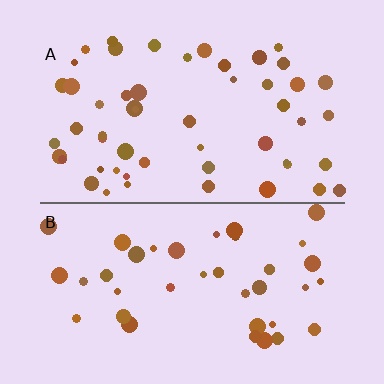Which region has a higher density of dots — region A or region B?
A (the top).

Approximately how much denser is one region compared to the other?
Approximately 1.4× — region A over region B.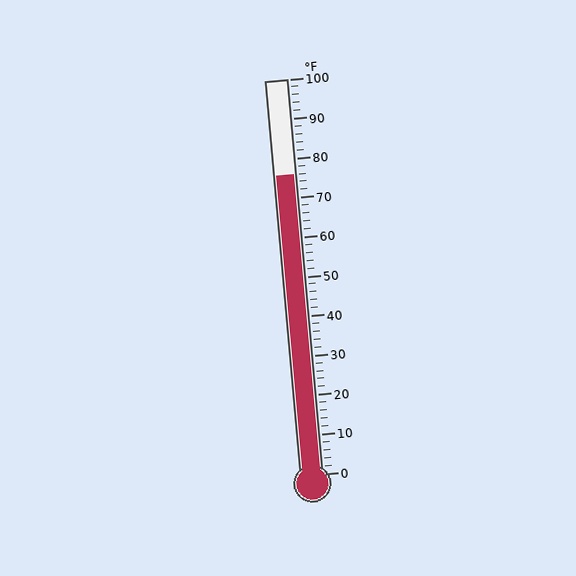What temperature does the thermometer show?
The thermometer shows approximately 76°F.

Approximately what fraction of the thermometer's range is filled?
The thermometer is filled to approximately 75% of its range.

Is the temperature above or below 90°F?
The temperature is below 90°F.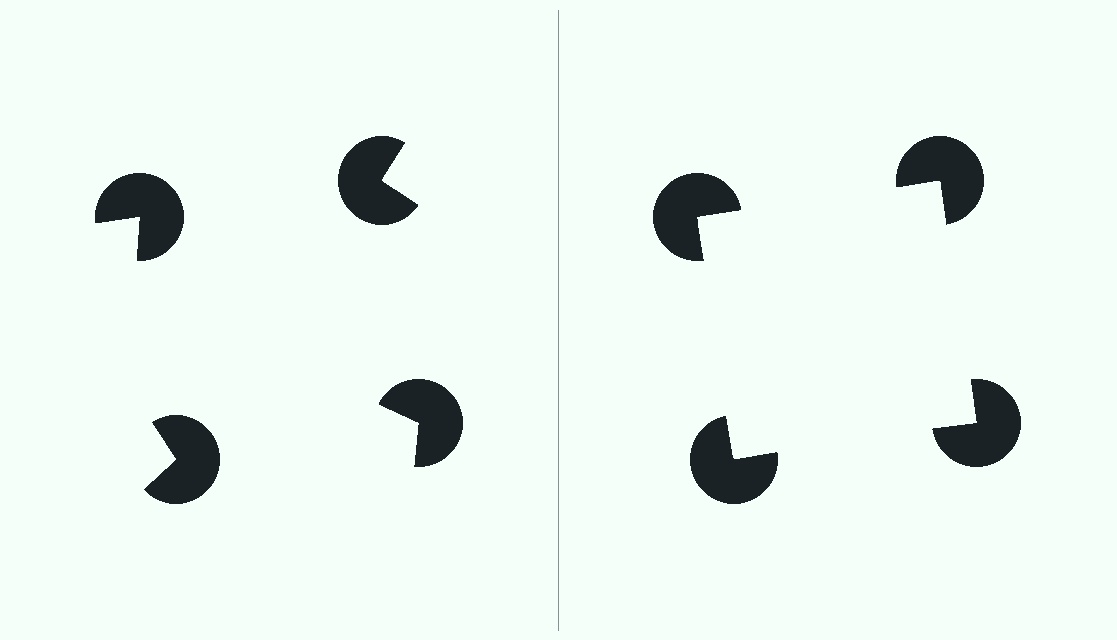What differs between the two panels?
The pac-man discs are positioned identically on both sides; only the wedge orientations differ. On the right they align to a square; on the left they are misaligned.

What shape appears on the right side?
An illusory square.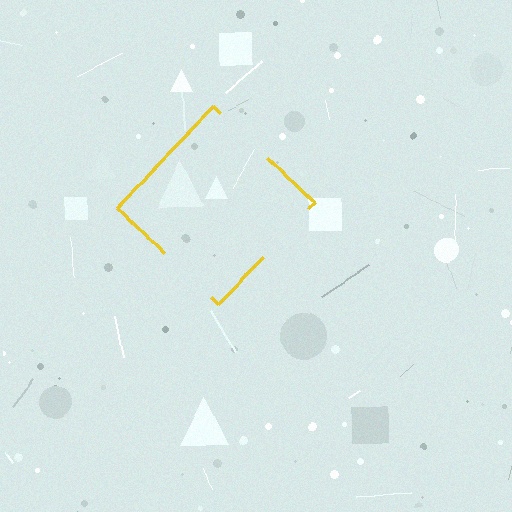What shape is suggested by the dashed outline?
The dashed outline suggests a diamond.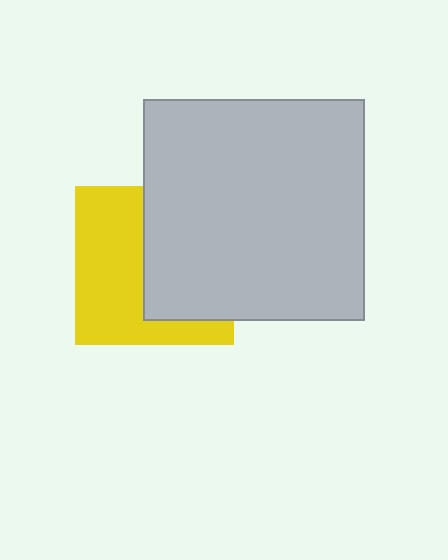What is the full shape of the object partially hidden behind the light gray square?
The partially hidden object is a yellow square.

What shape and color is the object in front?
The object in front is a light gray square.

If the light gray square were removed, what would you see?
You would see the complete yellow square.